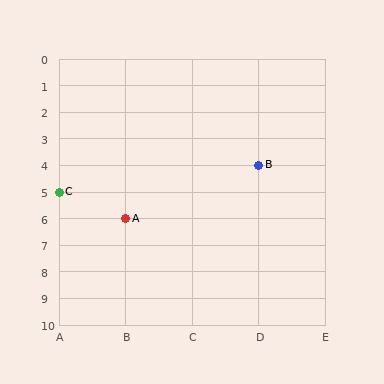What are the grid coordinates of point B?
Point B is at grid coordinates (D, 4).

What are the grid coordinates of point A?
Point A is at grid coordinates (B, 6).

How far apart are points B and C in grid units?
Points B and C are 3 columns and 1 row apart (about 3.2 grid units diagonally).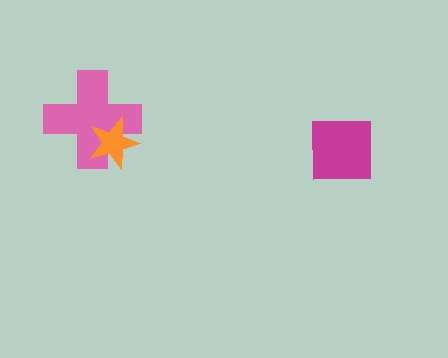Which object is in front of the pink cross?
The orange star is in front of the pink cross.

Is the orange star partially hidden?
No, no other shape covers it.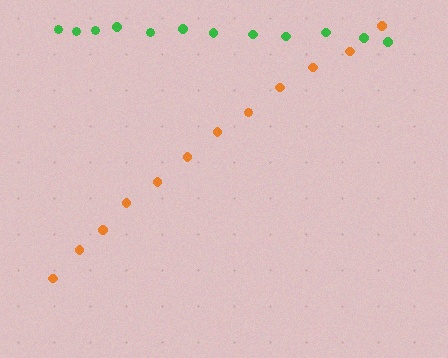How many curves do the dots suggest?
There are 2 distinct paths.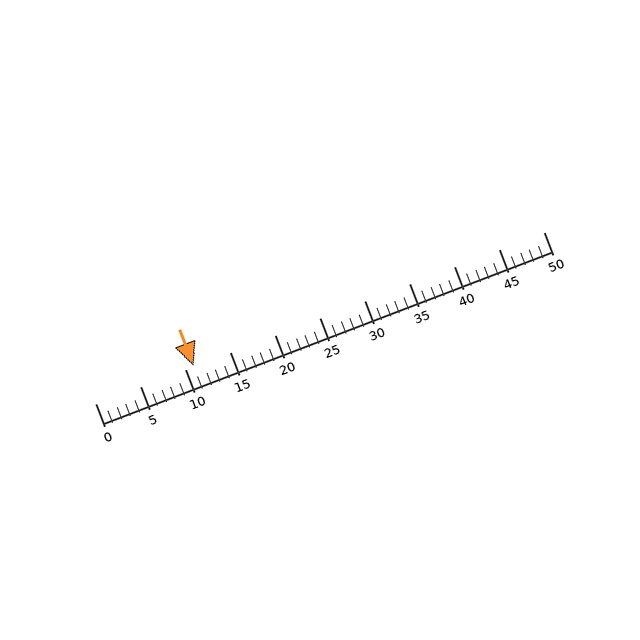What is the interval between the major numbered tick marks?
The major tick marks are spaced 5 units apart.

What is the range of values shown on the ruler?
The ruler shows values from 0 to 50.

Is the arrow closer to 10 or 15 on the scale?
The arrow is closer to 10.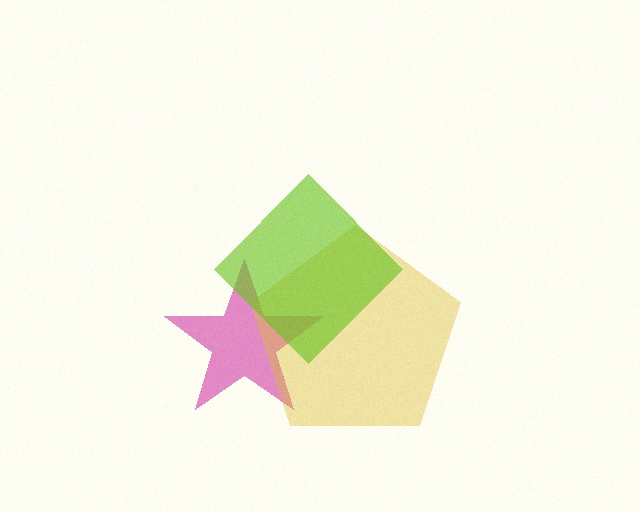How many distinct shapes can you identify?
There are 3 distinct shapes: a magenta star, a yellow pentagon, a lime diamond.